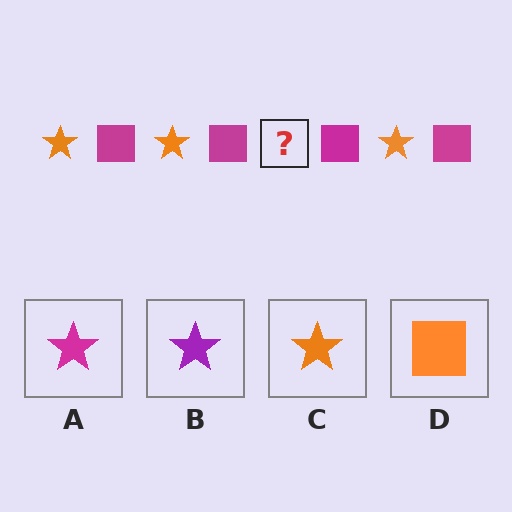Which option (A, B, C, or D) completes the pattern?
C.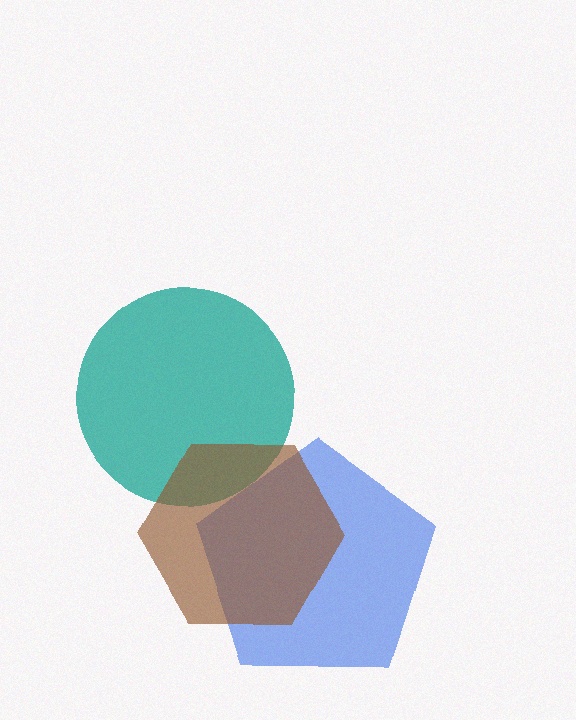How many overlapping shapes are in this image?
There are 3 overlapping shapes in the image.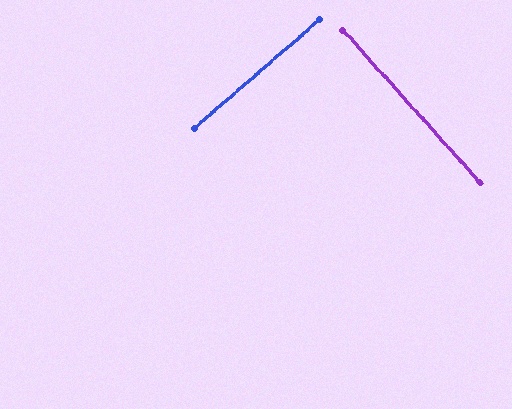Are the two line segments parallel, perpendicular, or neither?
Perpendicular — they meet at approximately 89°.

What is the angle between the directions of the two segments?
Approximately 89 degrees.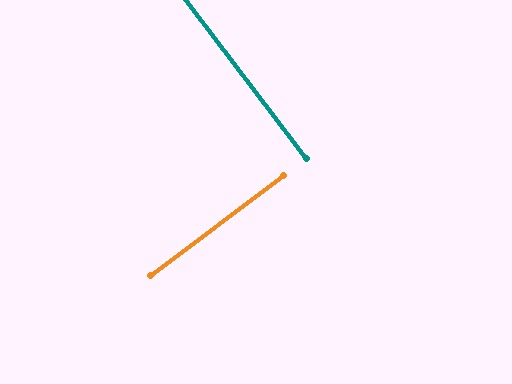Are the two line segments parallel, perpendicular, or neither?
Perpendicular — they meet at approximately 90°.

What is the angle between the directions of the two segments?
Approximately 90 degrees.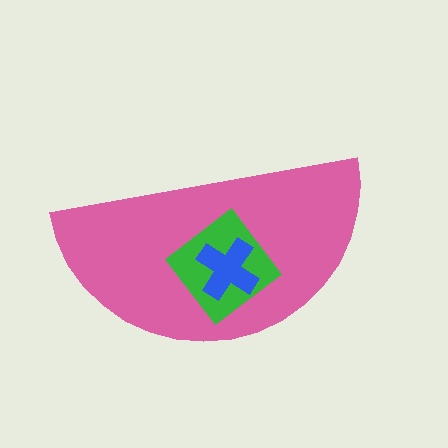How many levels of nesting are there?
3.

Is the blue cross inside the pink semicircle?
Yes.